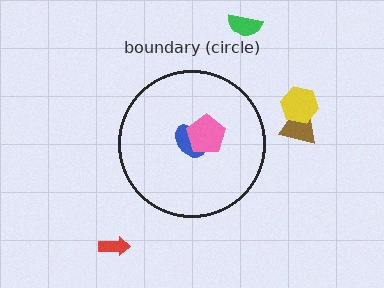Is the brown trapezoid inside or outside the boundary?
Outside.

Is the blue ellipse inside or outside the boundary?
Inside.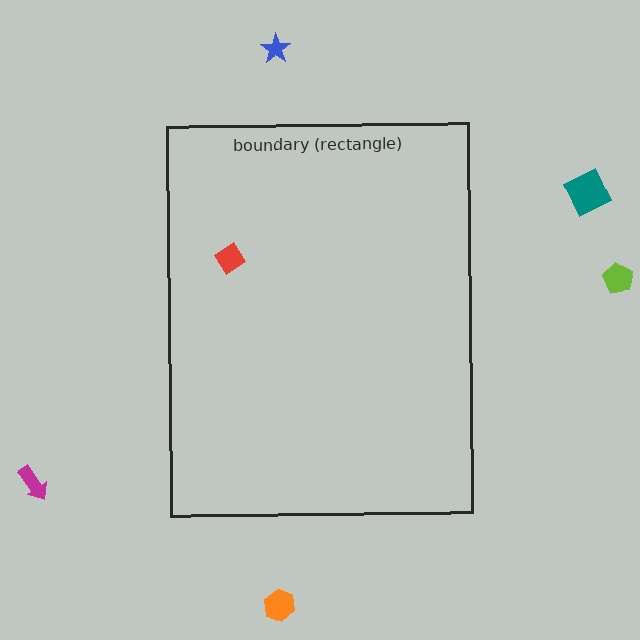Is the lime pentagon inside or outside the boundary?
Outside.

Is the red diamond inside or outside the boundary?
Inside.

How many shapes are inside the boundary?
1 inside, 5 outside.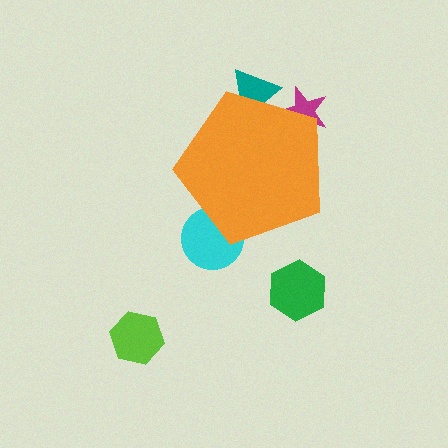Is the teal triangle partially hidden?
Yes, the teal triangle is partially hidden behind the orange pentagon.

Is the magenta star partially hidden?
Yes, the magenta star is partially hidden behind the orange pentagon.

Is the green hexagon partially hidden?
No, the green hexagon is fully visible.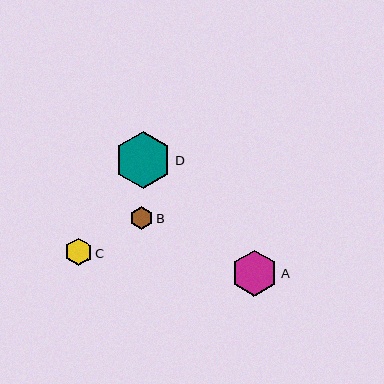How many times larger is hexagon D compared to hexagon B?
Hexagon D is approximately 2.6 times the size of hexagon B.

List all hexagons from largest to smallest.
From largest to smallest: D, A, C, B.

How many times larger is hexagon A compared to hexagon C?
Hexagon A is approximately 1.7 times the size of hexagon C.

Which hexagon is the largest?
Hexagon D is the largest with a size of approximately 58 pixels.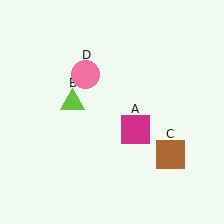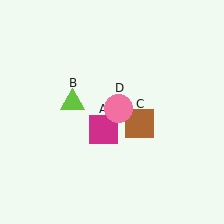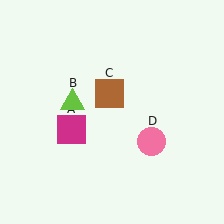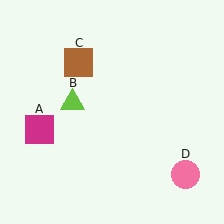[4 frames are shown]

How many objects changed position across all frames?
3 objects changed position: magenta square (object A), brown square (object C), pink circle (object D).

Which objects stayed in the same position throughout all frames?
Lime triangle (object B) remained stationary.